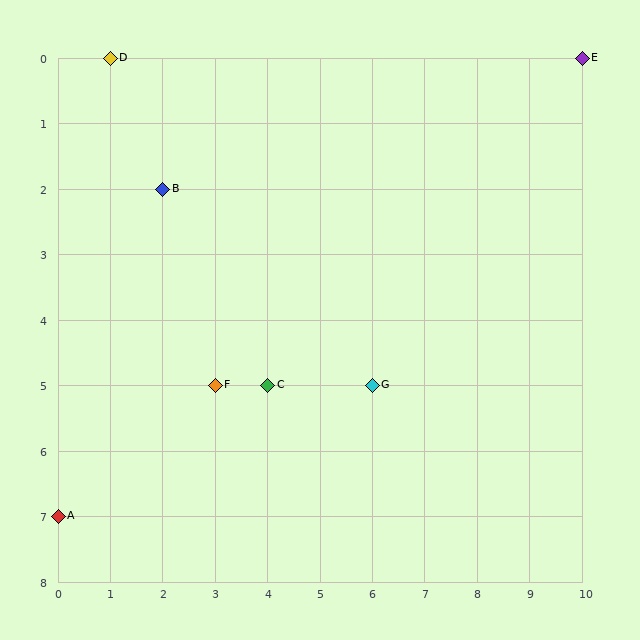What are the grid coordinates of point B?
Point B is at grid coordinates (2, 2).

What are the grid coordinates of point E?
Point E is at grid coordinates (10, 0).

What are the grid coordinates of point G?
Point G is at grid coordinates (6, 5).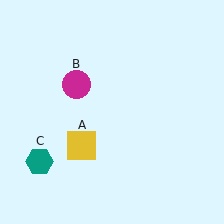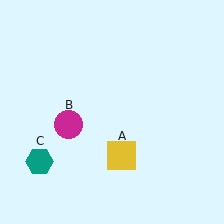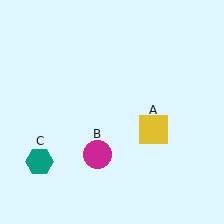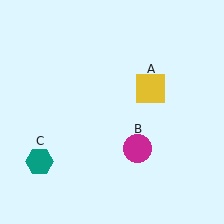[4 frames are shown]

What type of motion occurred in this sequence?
The yellow square (object A), magenta circle (object B) rotated counterclockwise around the center of the scene.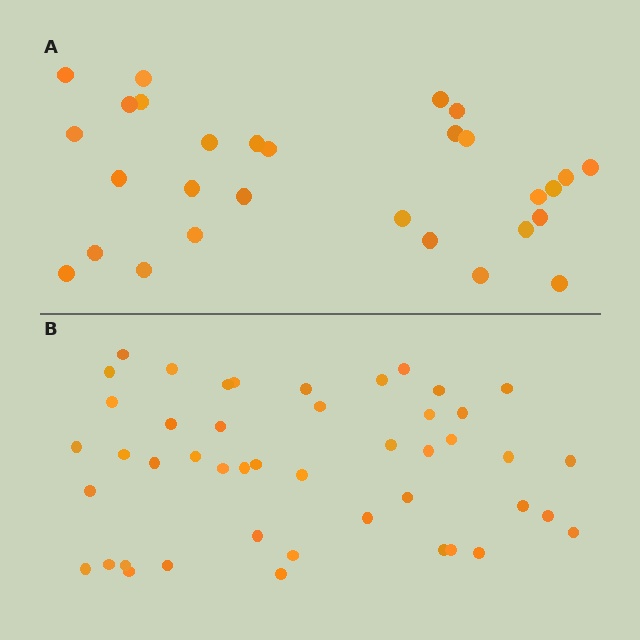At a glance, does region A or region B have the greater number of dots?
Region B (the bottom region) has more dots.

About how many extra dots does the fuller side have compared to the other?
Region B has approximately 15 more dots than region A.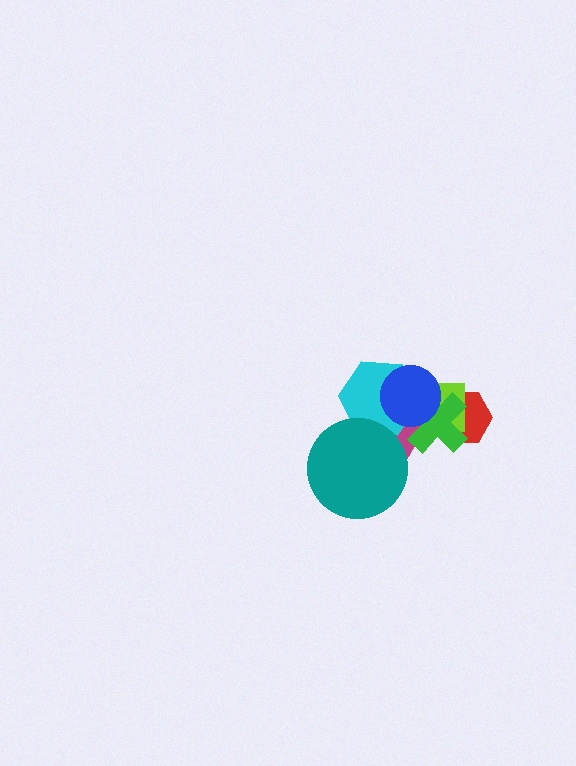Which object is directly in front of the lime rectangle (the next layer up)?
The magenta diamond is directly in front of the lime rectangle.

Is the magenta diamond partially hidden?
Yes, it is partially covered by another shape.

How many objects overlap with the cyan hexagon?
5 objects overlap with the cyan hexagon.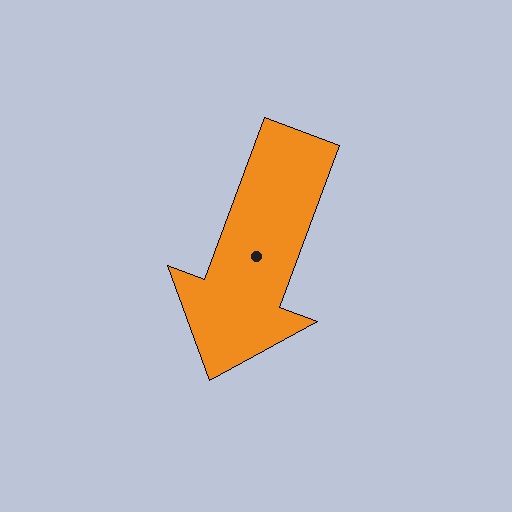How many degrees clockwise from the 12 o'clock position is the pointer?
Approximately 200 degrees.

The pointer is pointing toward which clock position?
Roughly 7 o'clock.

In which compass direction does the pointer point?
South.